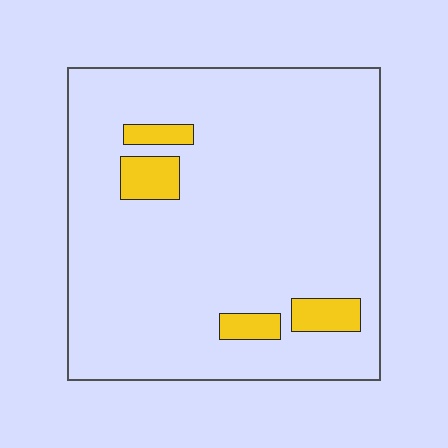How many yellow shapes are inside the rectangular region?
4.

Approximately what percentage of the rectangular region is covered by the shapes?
Approximately 10%.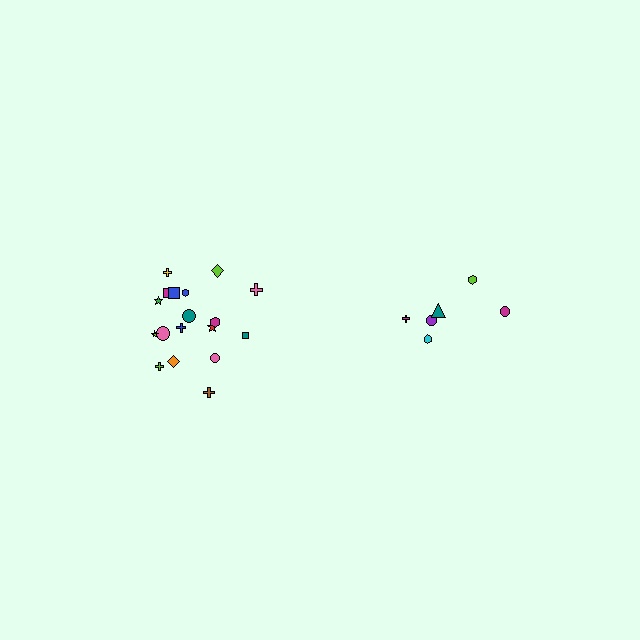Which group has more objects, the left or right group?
The left group.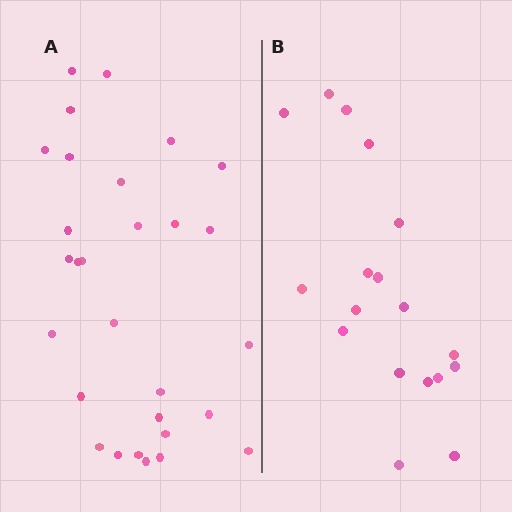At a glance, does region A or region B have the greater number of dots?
Region A (the left region) has more dots.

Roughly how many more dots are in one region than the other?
Region A has roughly 12 or so more dots than region B.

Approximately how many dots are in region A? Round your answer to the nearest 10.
About 30 dots. (The exact count is 29, which rounds to 30.)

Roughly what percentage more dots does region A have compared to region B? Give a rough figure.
About 60% more.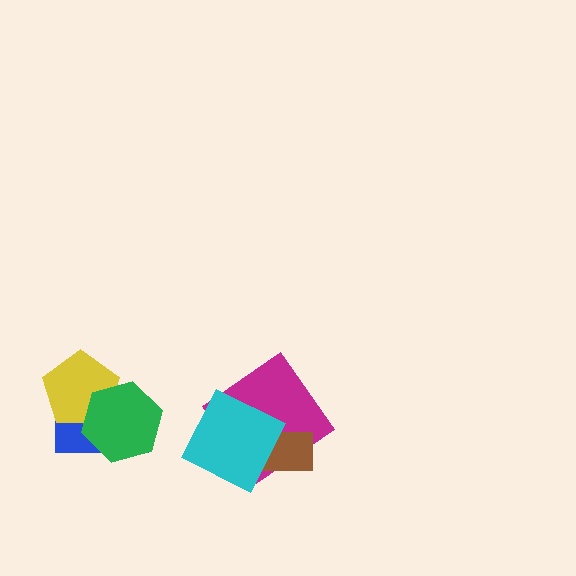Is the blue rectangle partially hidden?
Yes, it is partially covered by another shape.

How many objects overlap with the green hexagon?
2 objects overlap with the green hexagon.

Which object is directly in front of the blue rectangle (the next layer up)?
The yellow pentagon is directly in front of the blue rectangle.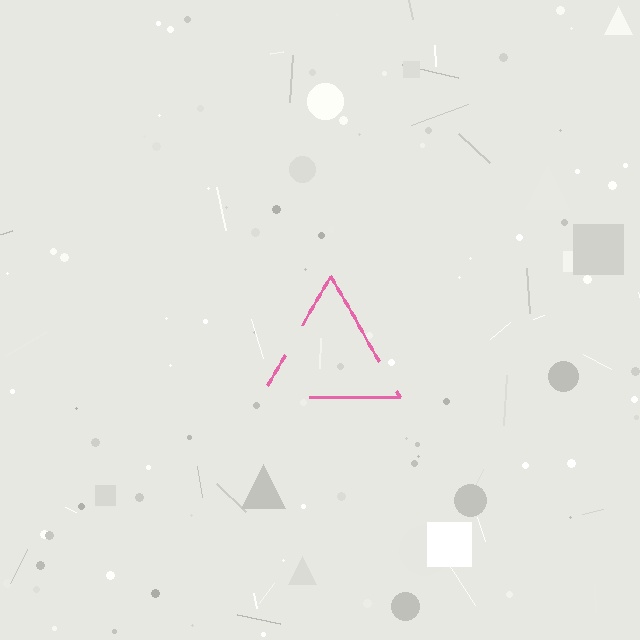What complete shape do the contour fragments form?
The contour fragments form a triangle.